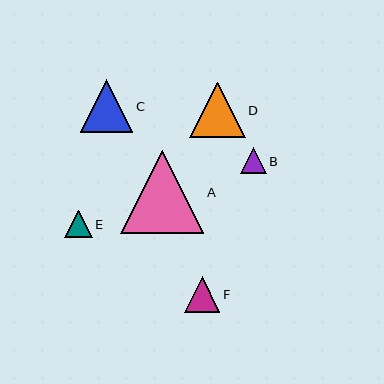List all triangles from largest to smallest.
From largest to smallest: A, D, C, F, E, B.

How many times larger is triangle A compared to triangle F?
Triangle A is approximately 2.4 times the size of triangle F.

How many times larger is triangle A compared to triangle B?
Triangle A is approximately 3.2 times the size of triangle B.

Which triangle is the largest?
Triangle A is the largest with a size of approximately 83 pixels.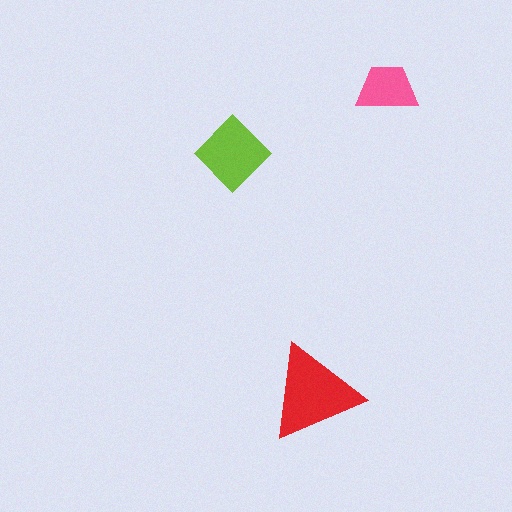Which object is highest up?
The pink trapezoid is topmost.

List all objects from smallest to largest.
The pink trapezoid, the lime diamond, the red triangle.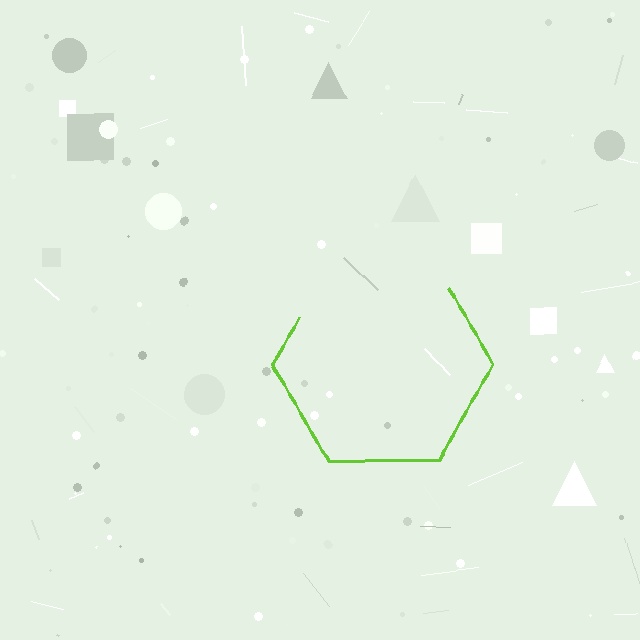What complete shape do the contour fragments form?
The contour fragments form a hexagon.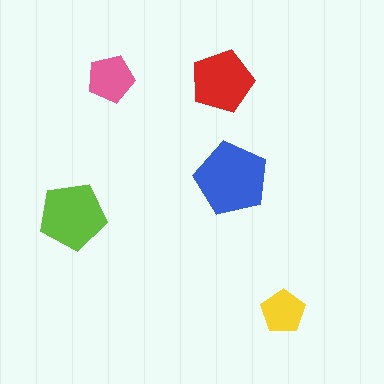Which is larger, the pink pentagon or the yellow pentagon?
The pink one.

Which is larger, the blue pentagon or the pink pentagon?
The blue one.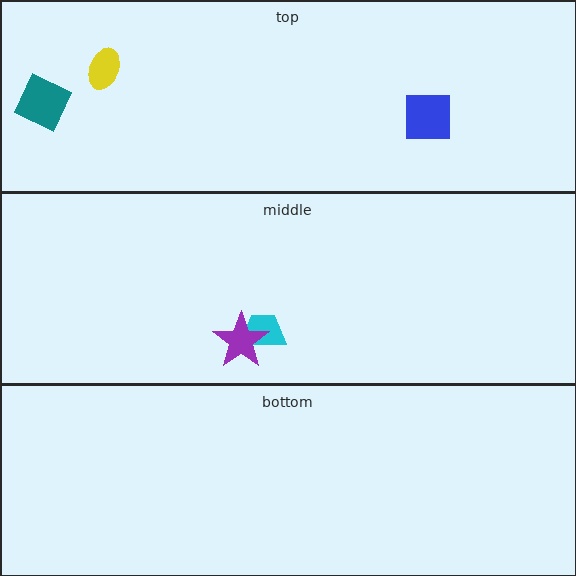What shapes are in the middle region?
The cyan trapezoid, the purple star.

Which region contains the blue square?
The top region.